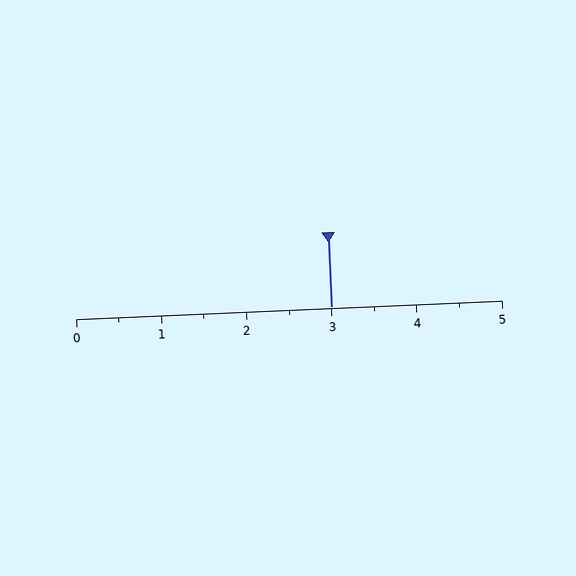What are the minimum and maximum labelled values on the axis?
The axis runs from 0 to 5.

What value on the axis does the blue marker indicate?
The marker indicates approximately 3.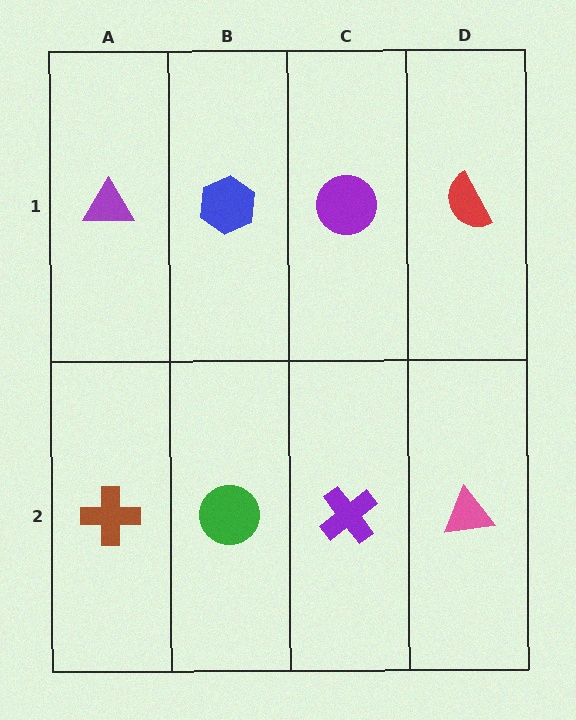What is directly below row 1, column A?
A brown cross.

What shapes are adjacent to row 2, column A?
A purple triangle (row 1, column A), a green circle (row 2, column B).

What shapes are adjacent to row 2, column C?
A purple circle (row 1, column C), a green circle (row 2, column B), a pink triangle (row 2, column D).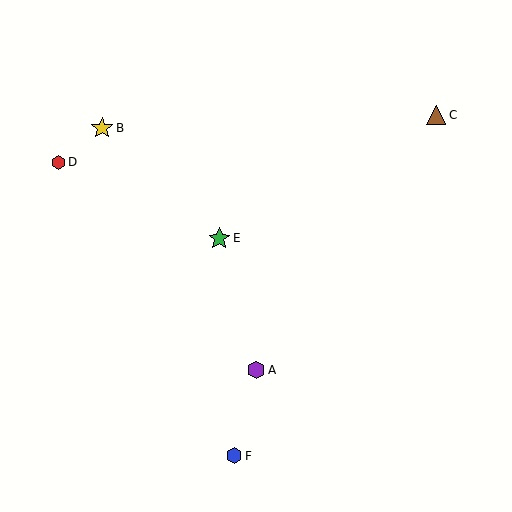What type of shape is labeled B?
Shape B is a yellow star.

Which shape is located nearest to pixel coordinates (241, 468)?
The blue hexagon (labeled F) at (234, 456) is nearest to that location.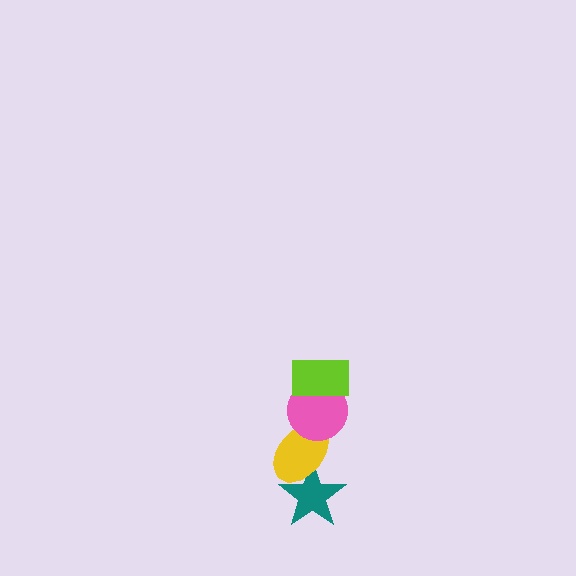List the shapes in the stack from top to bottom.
From top to bottom: the lime rectangle, the pink circle, the yellow ellipse, the teal star.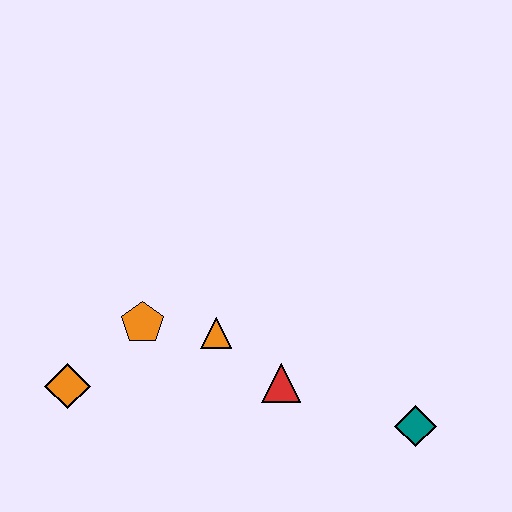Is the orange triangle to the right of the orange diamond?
Yes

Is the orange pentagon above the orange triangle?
Yes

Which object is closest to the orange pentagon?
The orange triangle is closest to the orange pentagon.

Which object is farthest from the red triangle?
The orange diamond is farthest from the red triangle.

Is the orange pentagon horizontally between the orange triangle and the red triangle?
No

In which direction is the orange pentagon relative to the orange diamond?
The orange pentagon is to the right of the orange diamond.